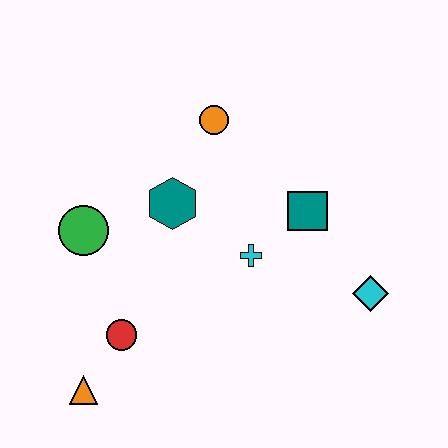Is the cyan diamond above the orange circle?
No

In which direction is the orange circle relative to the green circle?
The orange circle is to the right of the green circle.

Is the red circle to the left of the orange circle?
Yes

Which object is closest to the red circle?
The orange triangle is closest to the red circle.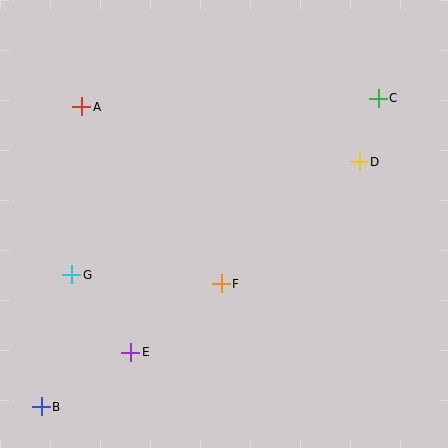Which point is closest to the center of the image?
Point F at (221, 284) is closest to the center.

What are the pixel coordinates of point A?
Point A is at (82, 107).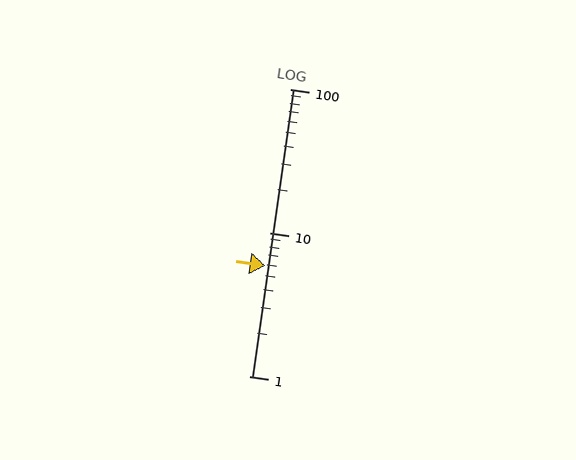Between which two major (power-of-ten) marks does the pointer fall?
The pointer is between 1 and 10.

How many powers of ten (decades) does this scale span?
The scale spans 2 decades, from 1 to 100.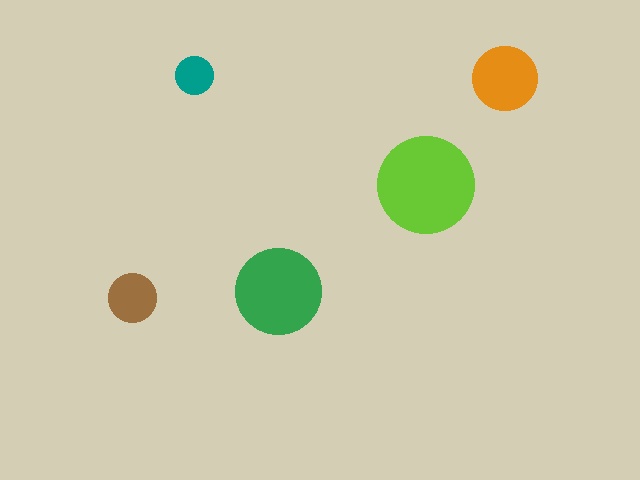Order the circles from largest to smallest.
the lime one, the green one, the orange one, the brown one, the teal one.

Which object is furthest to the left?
The brown circle is leftmost.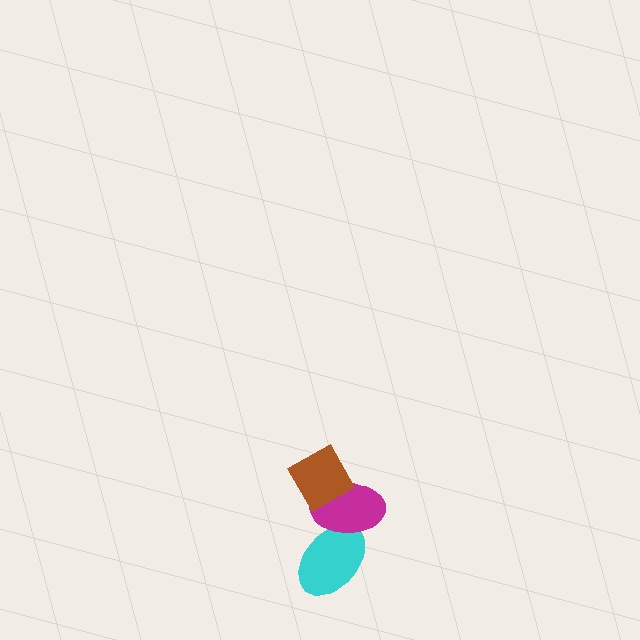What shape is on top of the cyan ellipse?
The magenta ellipse is on top of the cyan ellipse.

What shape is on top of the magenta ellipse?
The brown diamond is on top of the magenta ellipse.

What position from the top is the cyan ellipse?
The cyan ellipse is 3rd from the top.